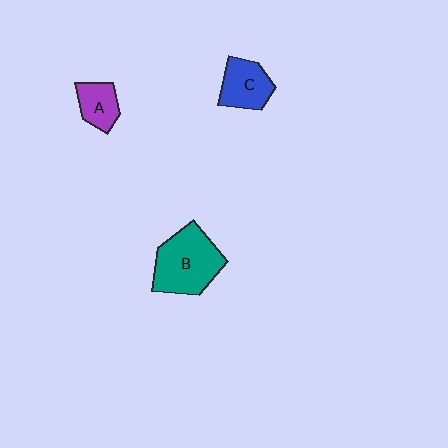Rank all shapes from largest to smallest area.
From largest to smallest: B (teal), C (blue), A (purple).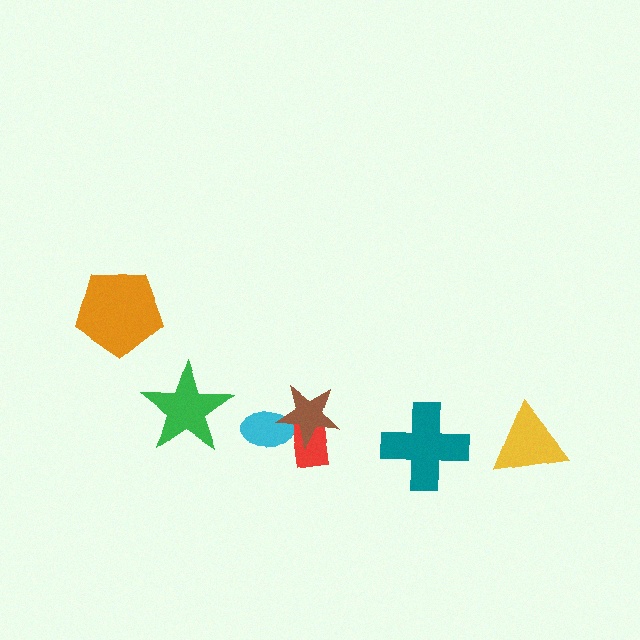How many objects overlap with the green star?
0 objects overlap with the green star.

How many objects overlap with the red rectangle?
2 objects overlap with the red rectangle.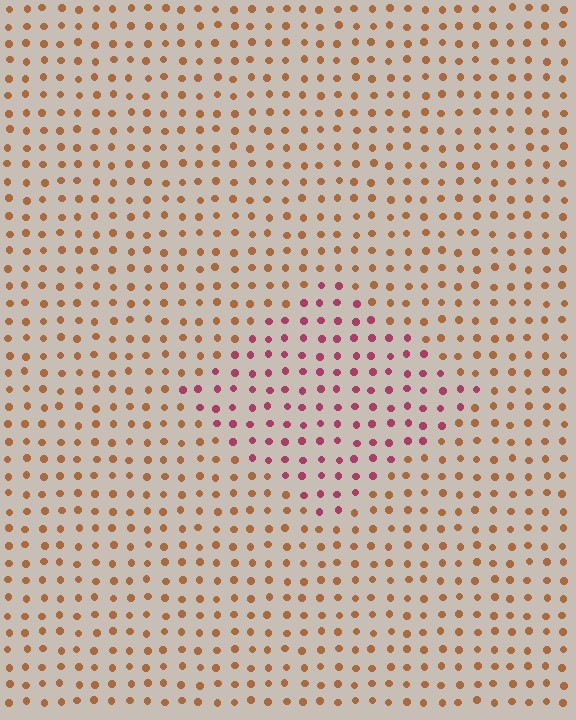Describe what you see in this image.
The image is filled with small brown elements in a uniform arrangement. A diamond-shaped region is visible where the elements are tinted to a slightly different hue, forming a subtle color boundary.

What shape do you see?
I see a diamond.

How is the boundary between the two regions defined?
The boundary is defined purely by a slight shift in hue (about 47 degrees). Spacing, size, and orientation are identical on both sides.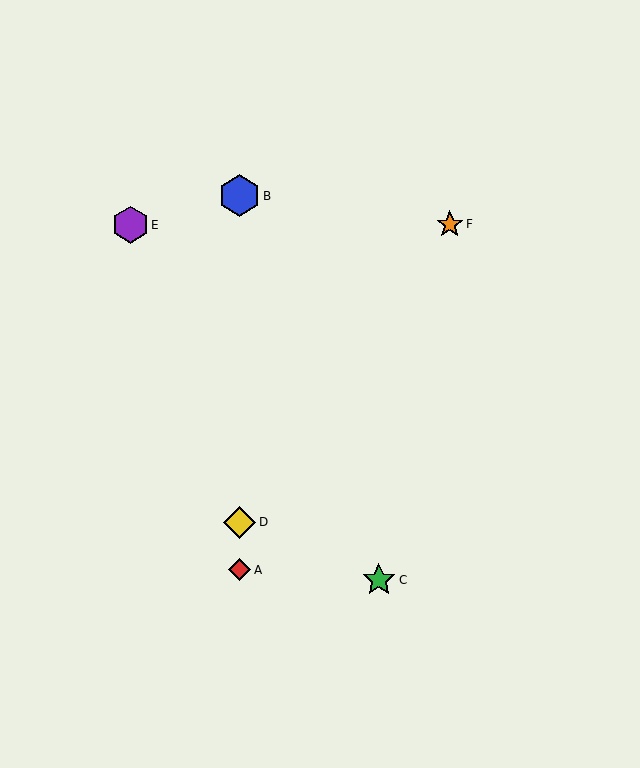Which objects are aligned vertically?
Objects A, B, D are aligned vertically.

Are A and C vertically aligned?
No, A is at x≈239 and C is at x≈379.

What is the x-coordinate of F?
Object F is at x≈450.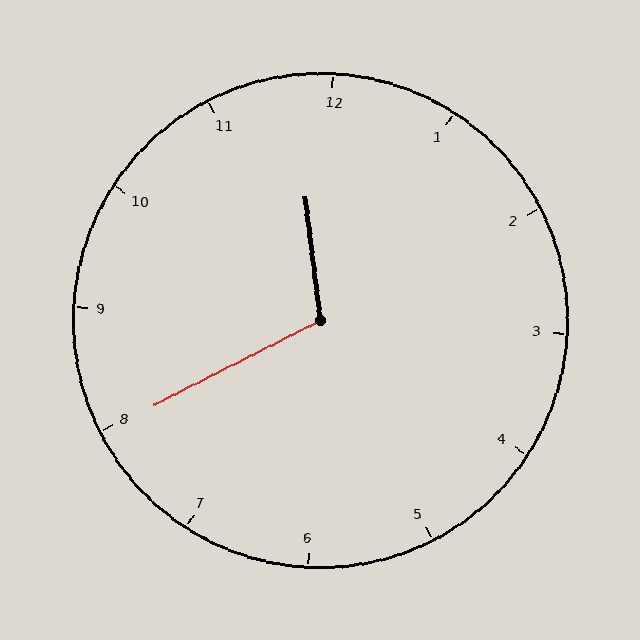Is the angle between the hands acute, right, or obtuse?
It is obtuse.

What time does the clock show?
11:40.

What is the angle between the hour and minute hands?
Approximately 110 degrees.